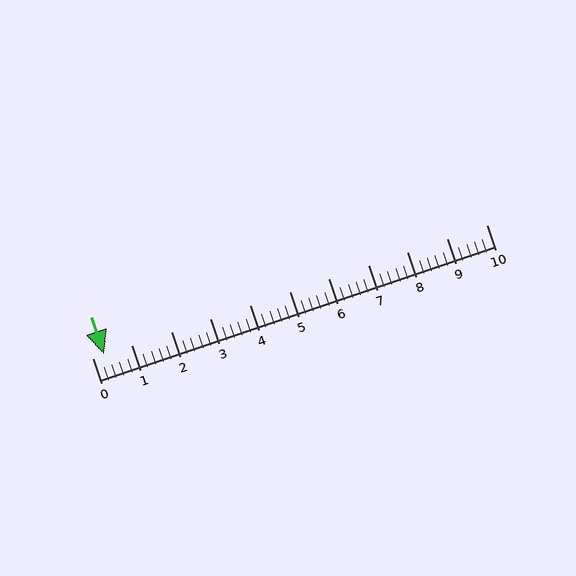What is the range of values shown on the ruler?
The ruler shows values from 0 to 10.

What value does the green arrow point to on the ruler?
The green arrow points to approximately 0.3.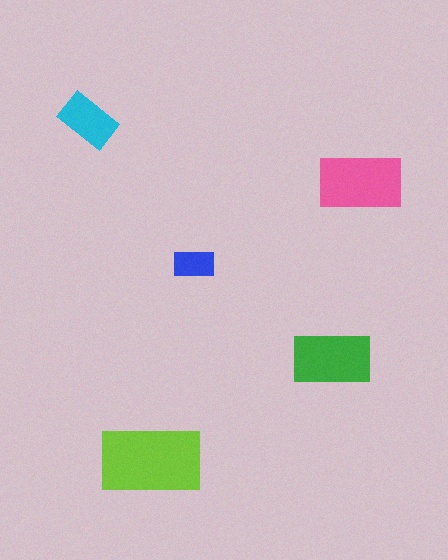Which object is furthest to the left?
The cyan rectangle is leftmost.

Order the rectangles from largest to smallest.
the lime one, the pink one, the green one, the cyan one, the blue one.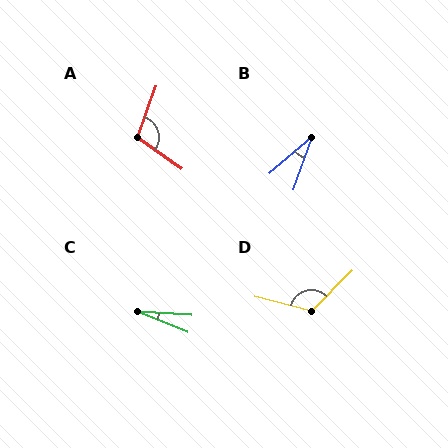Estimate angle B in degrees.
Approximately 30 degrees.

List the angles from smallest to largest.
C (18°), B (30°), A (106°), D (121°).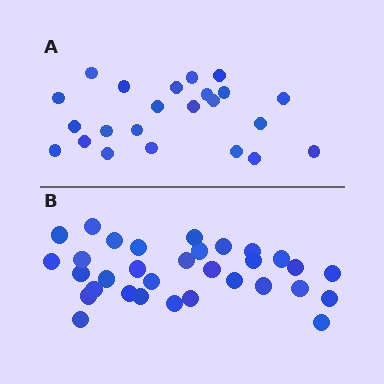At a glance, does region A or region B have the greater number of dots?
Region B (the bottom region) has more dots.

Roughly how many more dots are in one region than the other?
Region B has roughly 8 or so more dots than region A.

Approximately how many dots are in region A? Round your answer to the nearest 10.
About 20 dots. (The exact count is 23, which rounds to 20.)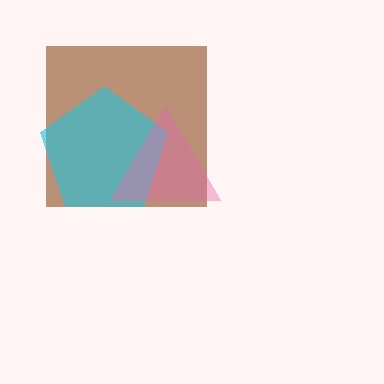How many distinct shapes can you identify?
There are 3 distinct shapes: a brown square, a cyan pentagon, a pink triangle.